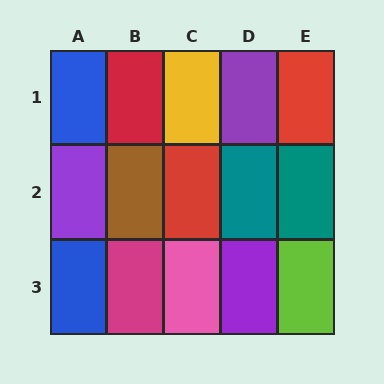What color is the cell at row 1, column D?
Purple.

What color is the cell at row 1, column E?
Red.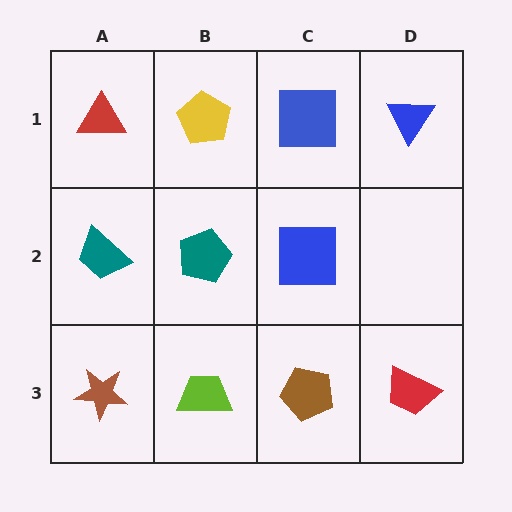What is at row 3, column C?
A brown pentagon.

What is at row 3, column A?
A brown star.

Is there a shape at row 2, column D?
No, that cell is empty.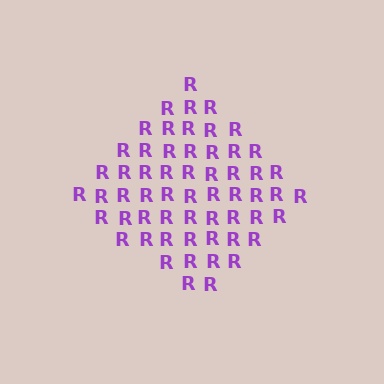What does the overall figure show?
The overall figure shows a diamond.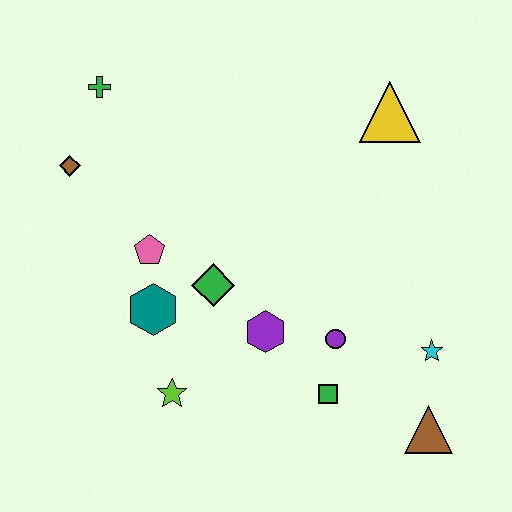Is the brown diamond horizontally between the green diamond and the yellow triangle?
No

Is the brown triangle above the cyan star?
No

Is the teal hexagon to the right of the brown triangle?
No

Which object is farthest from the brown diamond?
The brown triangle is farthest from the brown diamond.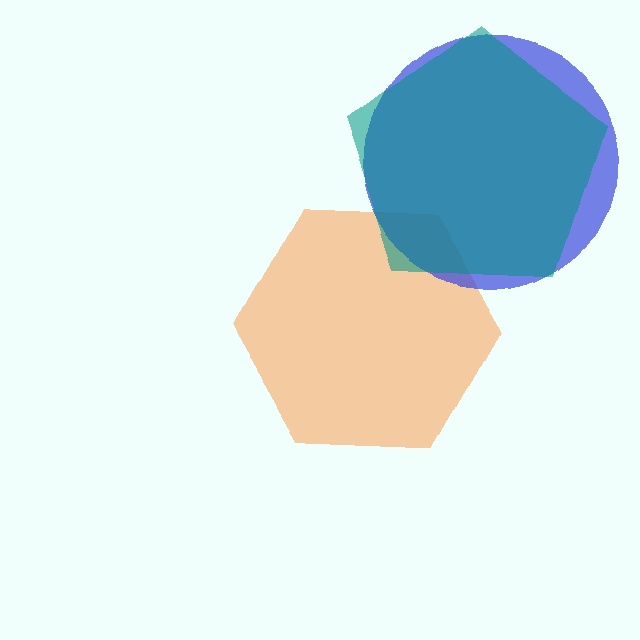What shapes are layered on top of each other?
The layered shapes are: an orange hexagon, a blue circle, a teal pentagon.